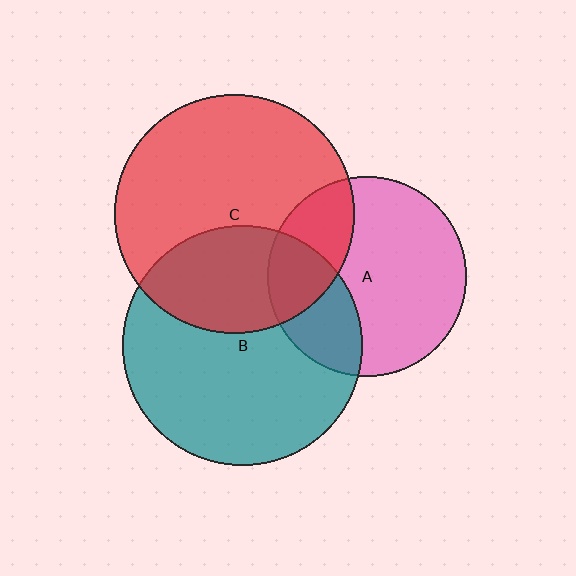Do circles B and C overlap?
Yes.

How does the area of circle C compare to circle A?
Approximately 1.4 times.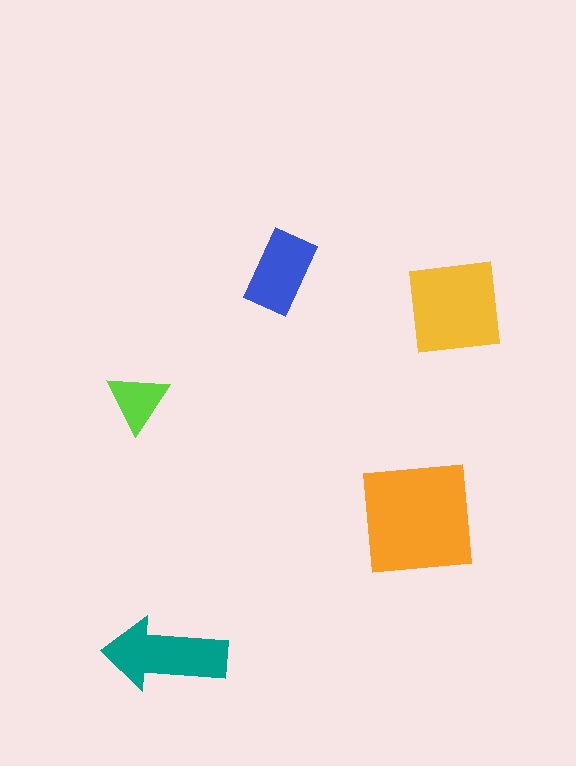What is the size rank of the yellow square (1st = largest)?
2nd.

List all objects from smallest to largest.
The lime triangle, the blue rectangle, the teal arrow, the yellow square, the orange square.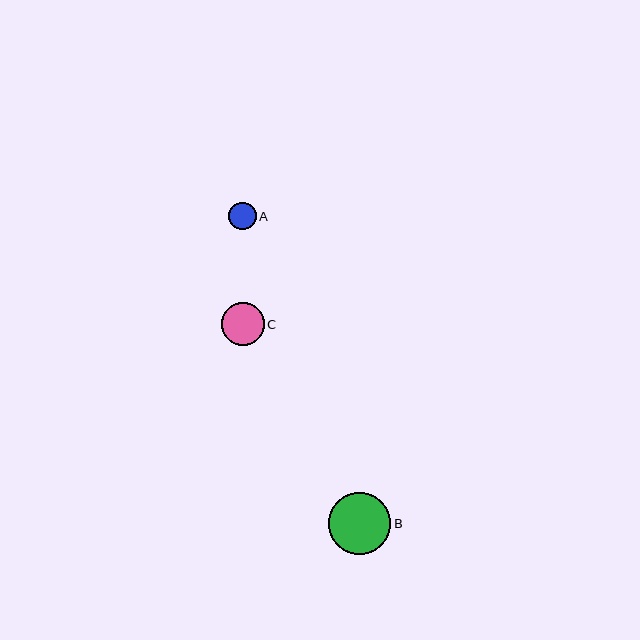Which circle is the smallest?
Circle A is the smallest with a size of approximately 27 pixels.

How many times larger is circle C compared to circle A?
Circle C is approximately 1.5 times the size of circle A.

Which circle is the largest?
Circle B is the largest with a size of approximately 62 pixels.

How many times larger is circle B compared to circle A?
Circle B is approximately 2.3 times the size of circle A.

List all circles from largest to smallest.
From largest to smallest: B, C, A.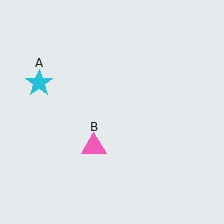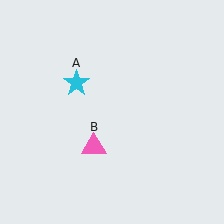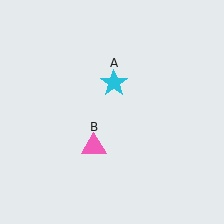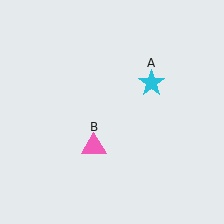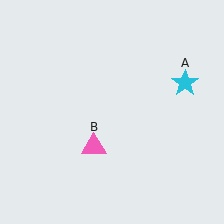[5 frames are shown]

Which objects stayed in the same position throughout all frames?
Pink triangle (object B) remained stationary.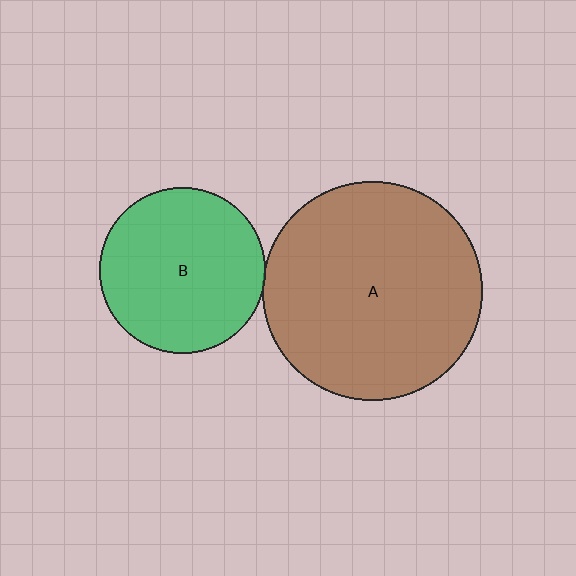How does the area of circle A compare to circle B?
Approximately 1.8 times.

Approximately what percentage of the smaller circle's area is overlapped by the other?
Approximately 5%.